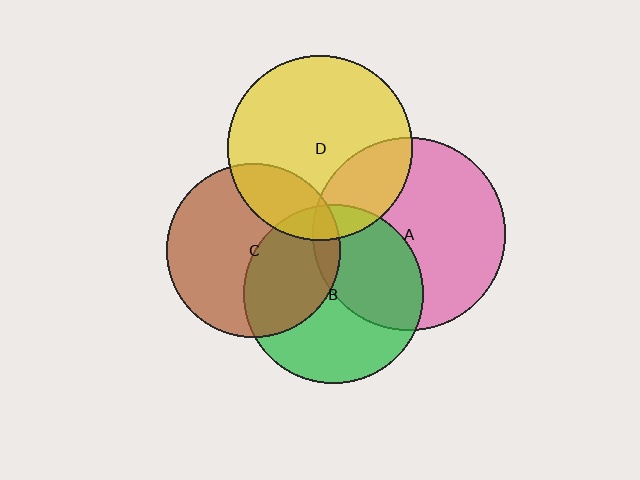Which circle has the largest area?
Circle A (pink).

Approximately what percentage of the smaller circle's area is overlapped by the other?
Approximately 40%.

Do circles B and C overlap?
Yes.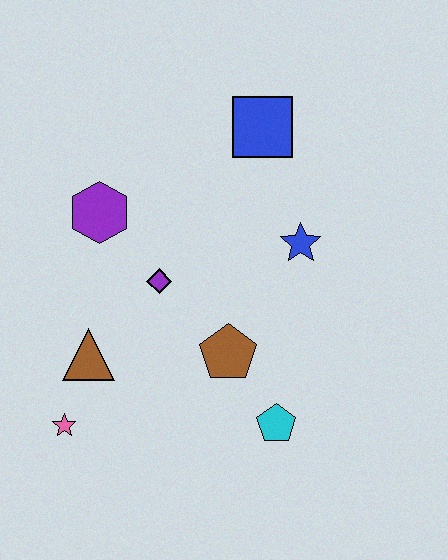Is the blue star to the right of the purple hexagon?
Yes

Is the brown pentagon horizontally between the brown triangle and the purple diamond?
No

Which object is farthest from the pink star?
The blue square is farthest from the pink star.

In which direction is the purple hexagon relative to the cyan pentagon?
The purple hexagon is above the cyan pentagon.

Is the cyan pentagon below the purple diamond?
Yes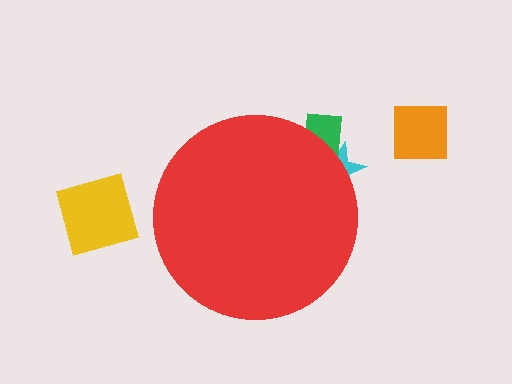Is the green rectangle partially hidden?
Yes, the green rectangle is partially hidden behind the red circle.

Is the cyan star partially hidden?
Yes, the cyan star is partially hidden behind the red circle.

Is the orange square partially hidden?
No, the orange square is fully visible.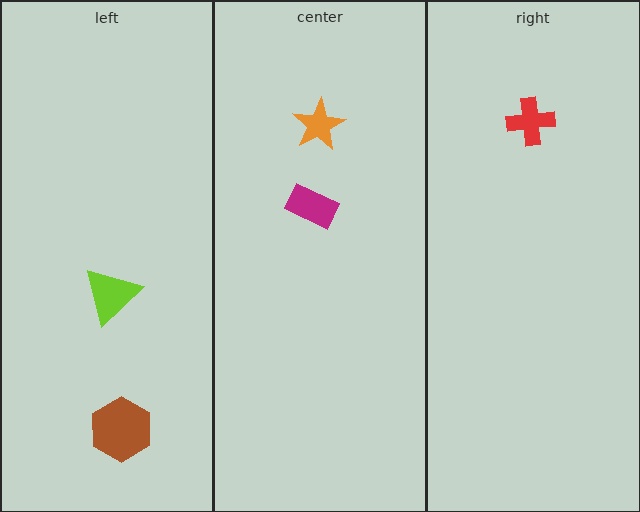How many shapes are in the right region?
1.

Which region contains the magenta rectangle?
The center region.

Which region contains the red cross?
The right region.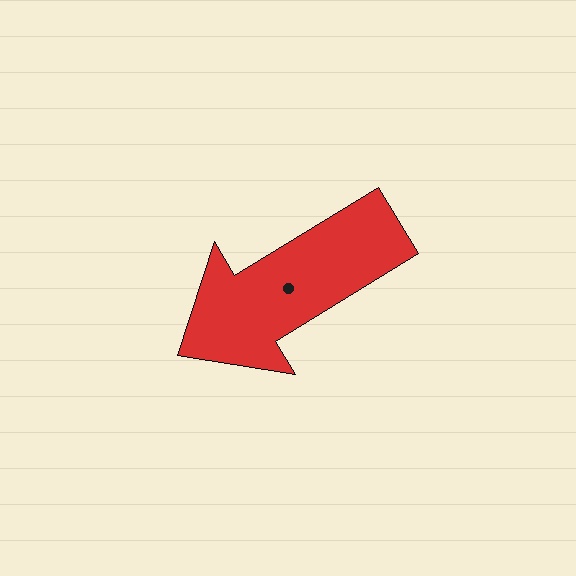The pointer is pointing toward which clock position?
Roughly 8 o'clock.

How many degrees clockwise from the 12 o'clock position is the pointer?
Approximately 239 degrees.